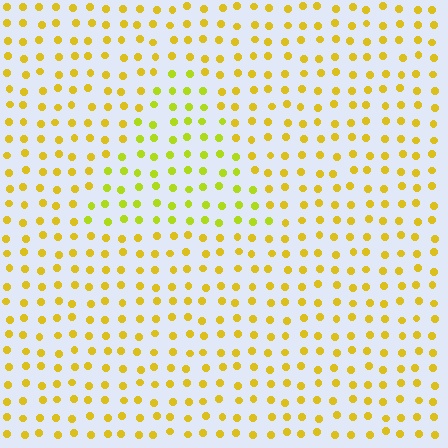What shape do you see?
I see a triangle.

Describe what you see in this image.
The image is filled with small yellow elements in a uniform arrangement. A triangle-shaped region is visible where the elements are tinted to a slightly different hue, forming a subtle color boundary.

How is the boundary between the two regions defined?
The boundary is defined purely by a slight shift in hue (about 23 degrees). Spacing, size, and orientation are identical on both sides.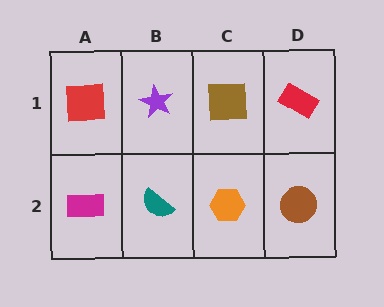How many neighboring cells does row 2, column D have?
2.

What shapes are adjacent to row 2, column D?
A red rectangle (row 1, column D), an orange hexagon (row 2, column C).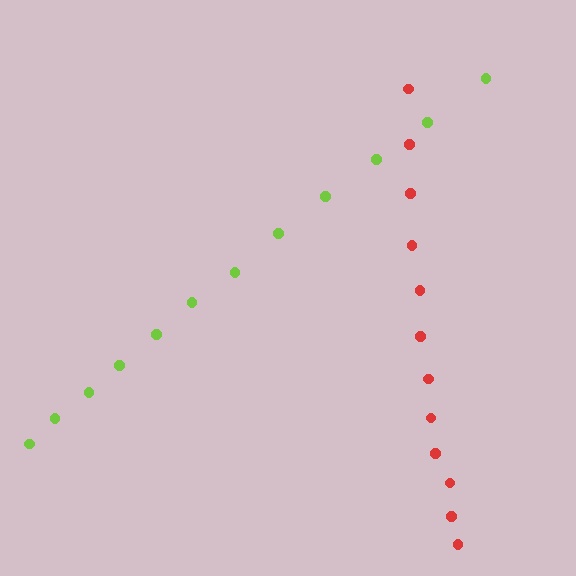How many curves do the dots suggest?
There are 2 distinct paths.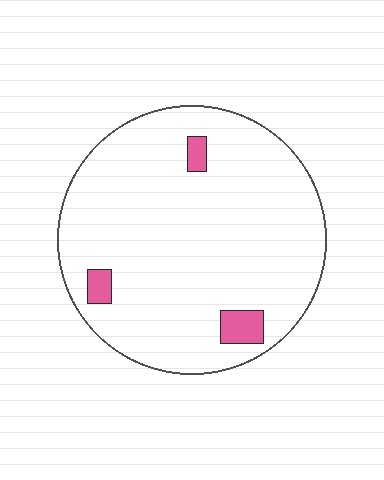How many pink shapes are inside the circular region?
3.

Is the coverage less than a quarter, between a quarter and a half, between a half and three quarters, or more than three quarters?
Less than a quarter.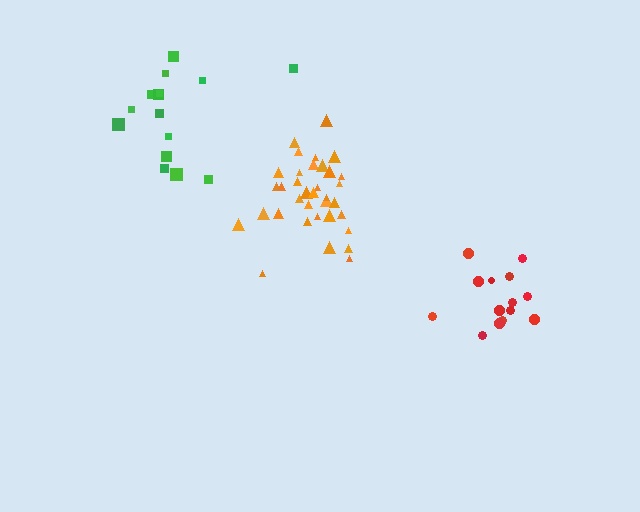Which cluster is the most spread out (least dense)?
Green.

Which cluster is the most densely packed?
Orange.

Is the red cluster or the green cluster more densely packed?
Red.